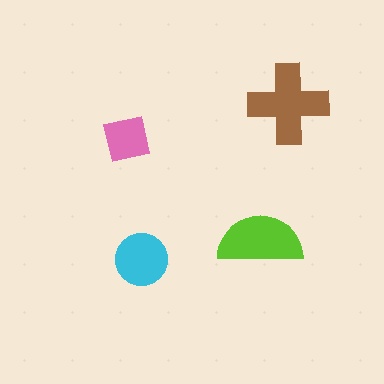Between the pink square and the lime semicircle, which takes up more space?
The lime semicircle.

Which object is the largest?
The brown cross.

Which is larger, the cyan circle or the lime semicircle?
The lime semicircle.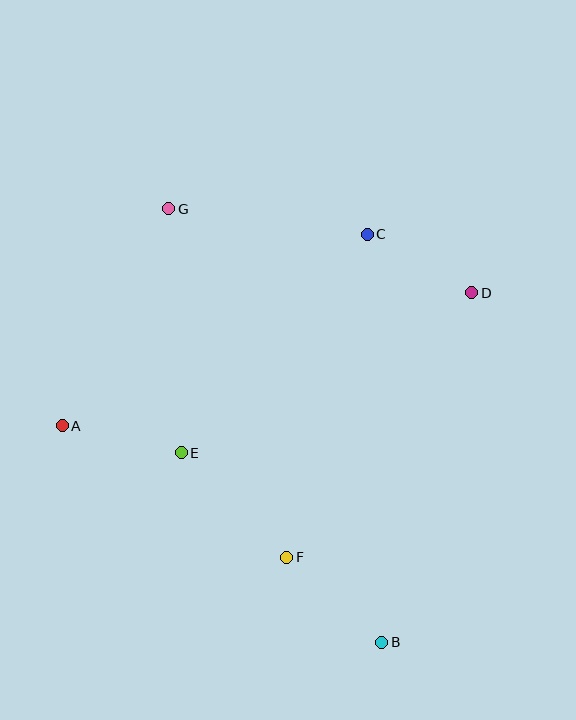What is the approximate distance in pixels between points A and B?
The distance between A and B is approximately 386 pixels.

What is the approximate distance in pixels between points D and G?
The distance between D and G is approximately 315 pixels.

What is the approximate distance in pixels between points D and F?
The distance between D and F is approximately 322 pixels.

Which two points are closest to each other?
Points C and D are closest to each other.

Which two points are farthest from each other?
Points B and G are farthest from each other.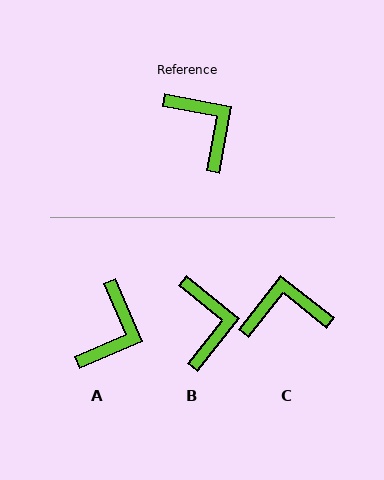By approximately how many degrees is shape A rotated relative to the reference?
Approximately 56 degrees clockwise.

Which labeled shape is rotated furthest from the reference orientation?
C, about 62 degrees away.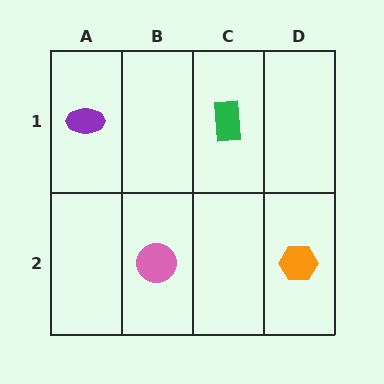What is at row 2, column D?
An orange hexagon.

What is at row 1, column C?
A green rectangle.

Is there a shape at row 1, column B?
No, that cell is empty.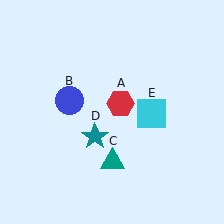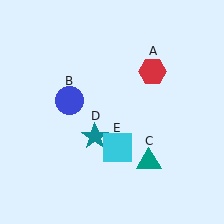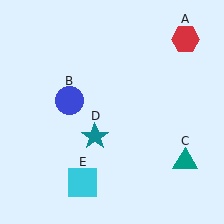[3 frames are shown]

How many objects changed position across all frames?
3 objects changed position: red hexagon (object A), teal triangle (object C), cyan square (object E).